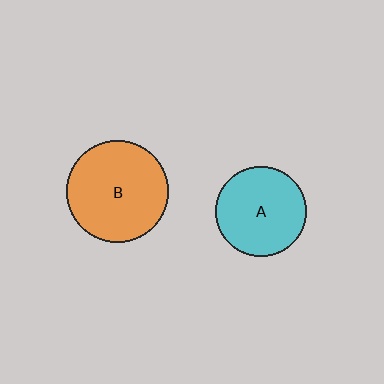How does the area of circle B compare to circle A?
Approximately 1.3 times.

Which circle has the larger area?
Circle B (orange).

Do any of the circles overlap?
No, none of the circles overlap.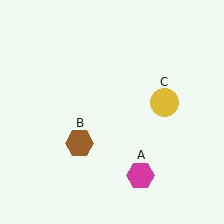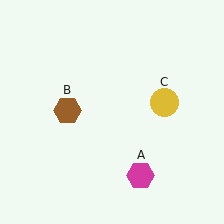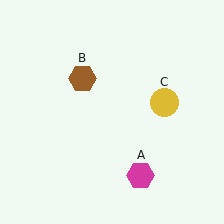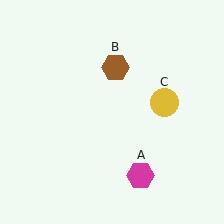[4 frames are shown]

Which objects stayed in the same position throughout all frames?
Magenta hexagon (object A) and yellow circle (object C) remained stationary.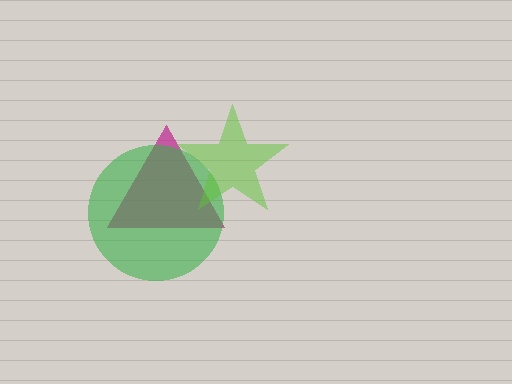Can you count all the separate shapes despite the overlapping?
Yes, there are 3 separate shapes.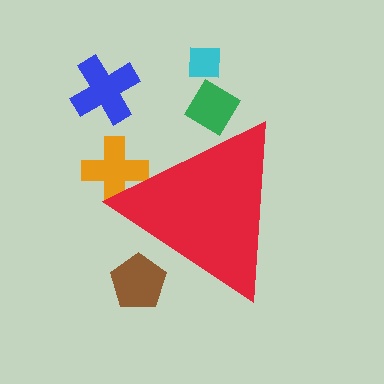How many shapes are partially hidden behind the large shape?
3 shapes are partially hidden.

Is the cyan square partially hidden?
No, the cyan square is fully visible.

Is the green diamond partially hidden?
Yes, the green diamond is partially hidden behind the red triangle.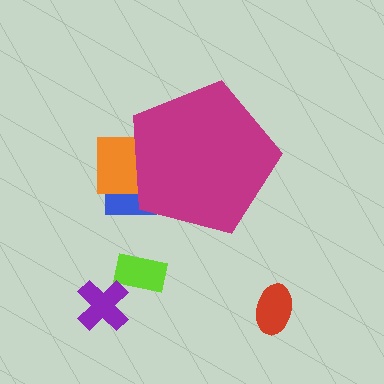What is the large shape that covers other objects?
A magenta pentagon.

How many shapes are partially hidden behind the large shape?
2 shapes are partially hidden.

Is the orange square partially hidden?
Yes, the orange square is partially hidden behind the magenta pentagon.